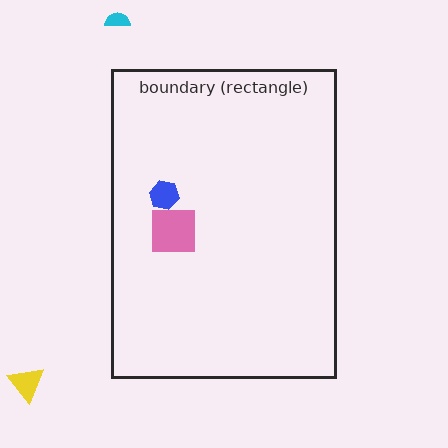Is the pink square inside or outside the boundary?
Inside.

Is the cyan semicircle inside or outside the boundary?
Outside.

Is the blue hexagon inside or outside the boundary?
Inside.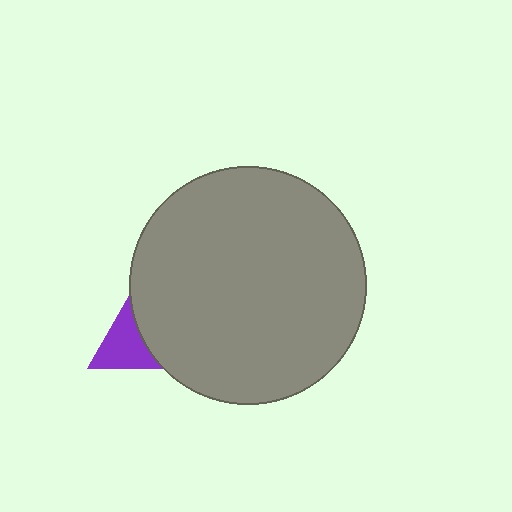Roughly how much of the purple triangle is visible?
A small part of it is visible (roughly 41%).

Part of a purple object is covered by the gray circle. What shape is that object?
It is a triangle.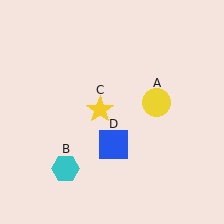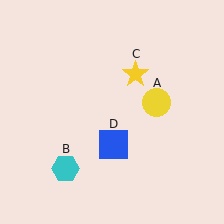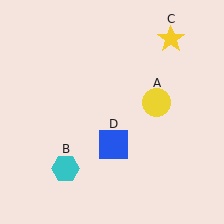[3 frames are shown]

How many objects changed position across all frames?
1 object changed position: yellow star (object C).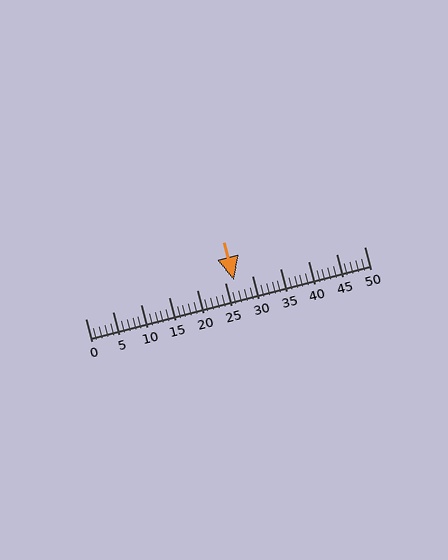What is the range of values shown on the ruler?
The ruler shows values from 0 to 50.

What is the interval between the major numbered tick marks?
The major tick marks are spaced 5 units apart.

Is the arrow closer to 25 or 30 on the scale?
The arrow is closer to 25.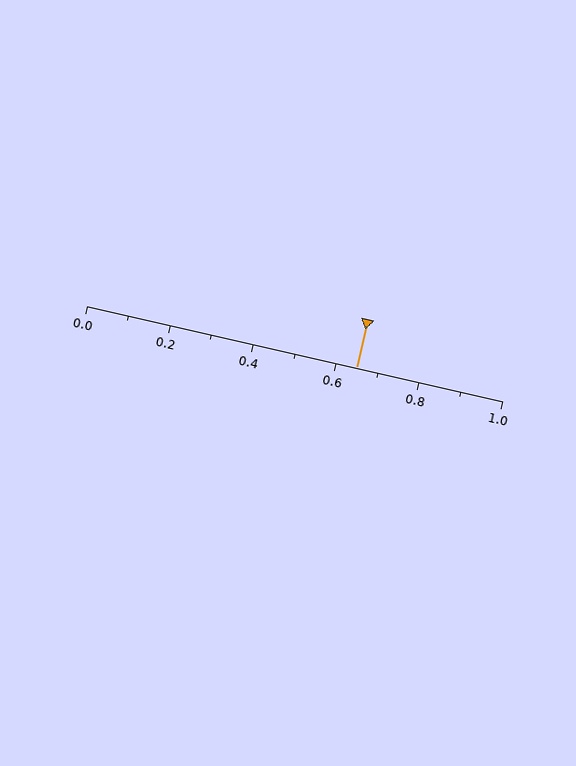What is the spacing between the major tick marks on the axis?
The major ticks are spaced 0.2 apart.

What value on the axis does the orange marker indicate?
The marker indicates approximately 0.65.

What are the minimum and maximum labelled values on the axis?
The axis runs from 0.0 to 1.0.